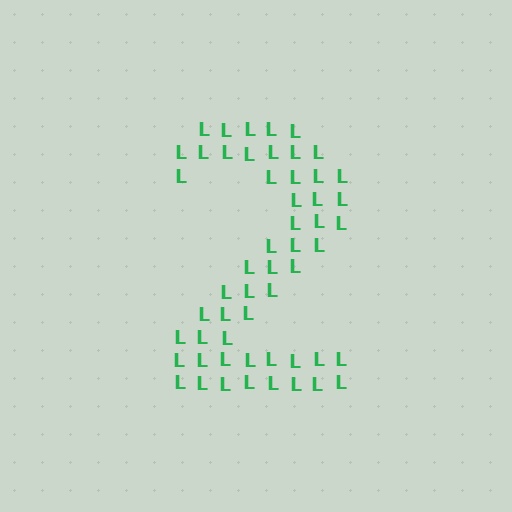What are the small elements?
The small elements are letter L's.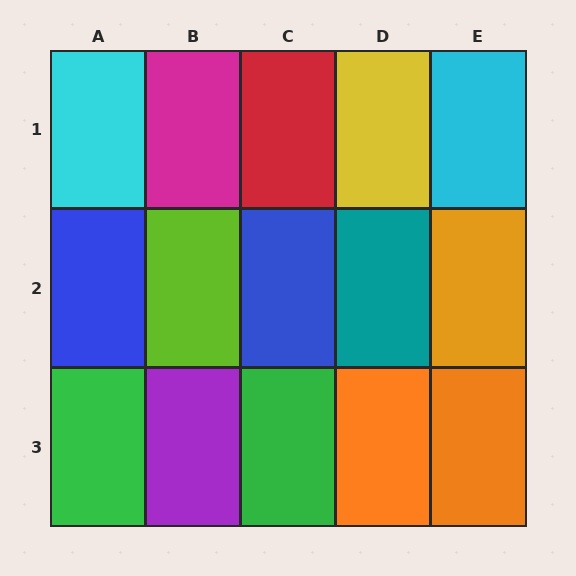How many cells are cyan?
2 cells are cyan.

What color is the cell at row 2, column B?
Lime.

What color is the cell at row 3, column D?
Orange.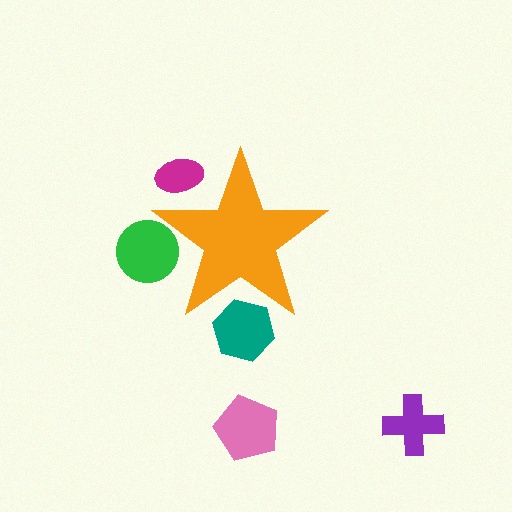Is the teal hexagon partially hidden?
Yes, the teal hexagon is partially hidden behind the orange star.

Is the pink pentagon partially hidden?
No, the pink pentagon is fully visible.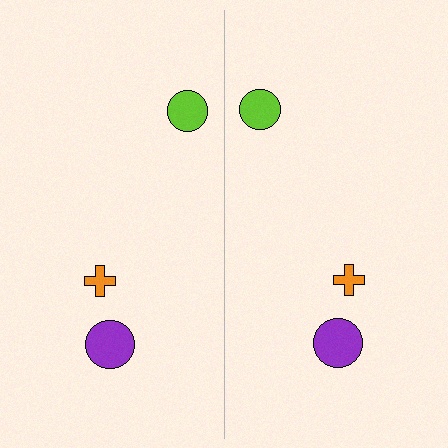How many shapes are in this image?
There are 6 shapes in this image.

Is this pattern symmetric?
Yes, this pattern has bilateral (reflection) symmetry.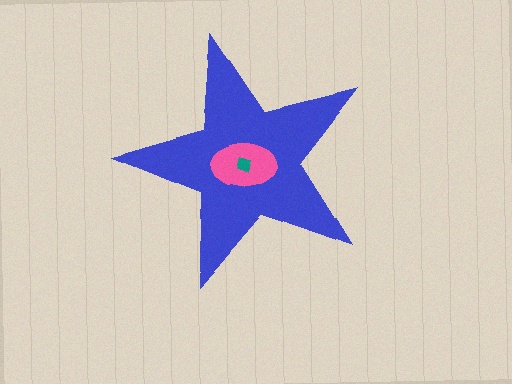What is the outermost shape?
The blue star.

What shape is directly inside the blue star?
The pink ellipse.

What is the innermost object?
The teal diamond.